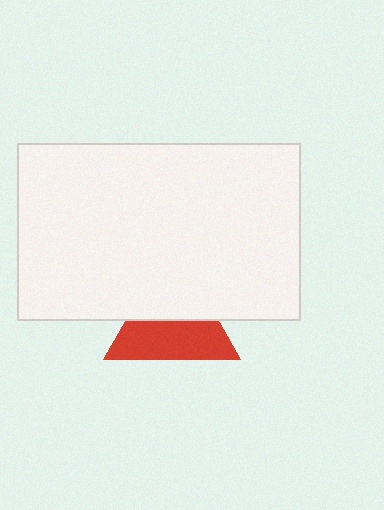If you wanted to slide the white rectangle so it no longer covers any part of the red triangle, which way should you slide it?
Slide it up — that is the most direct way to separate the two shapes.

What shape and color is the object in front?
The object in front is a white rectangle.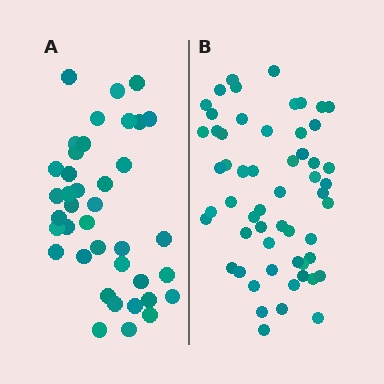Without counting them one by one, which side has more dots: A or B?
Region B (the right region) has more dots.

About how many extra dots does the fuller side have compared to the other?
Region B has approximately 15 more dots than region A.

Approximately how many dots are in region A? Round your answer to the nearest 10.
About 40 dots. (The exact count is 39, which rounds to 40.)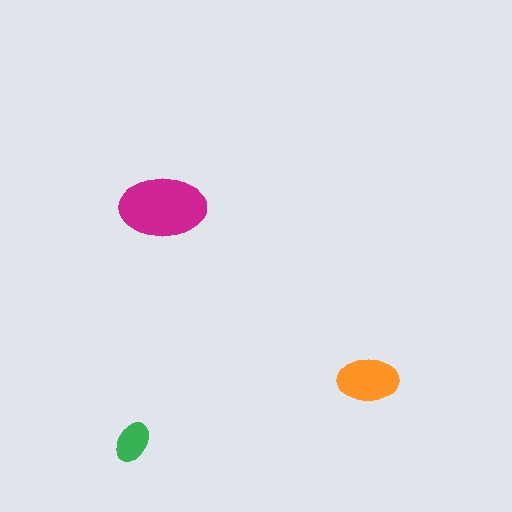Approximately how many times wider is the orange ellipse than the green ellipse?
About 1.5 times wider.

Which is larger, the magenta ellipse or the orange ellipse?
The magenta one.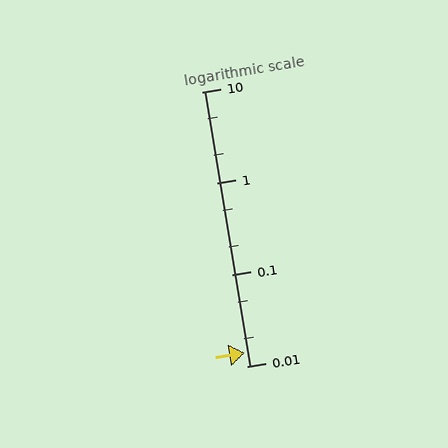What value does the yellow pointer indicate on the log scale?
The pointer indicates approximately 0.014.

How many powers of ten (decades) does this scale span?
The scale spans 3 decades, from 0.01 to 10.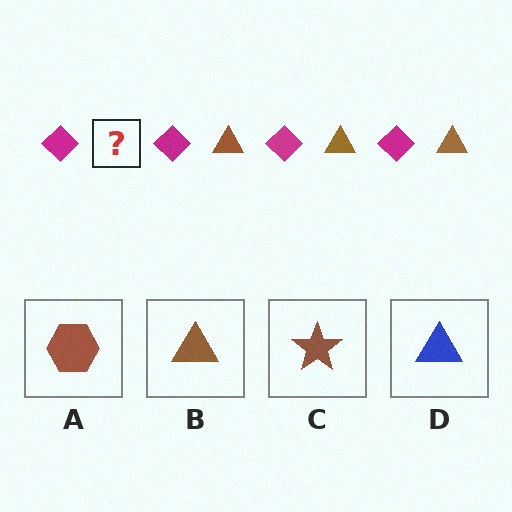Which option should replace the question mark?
Option B.